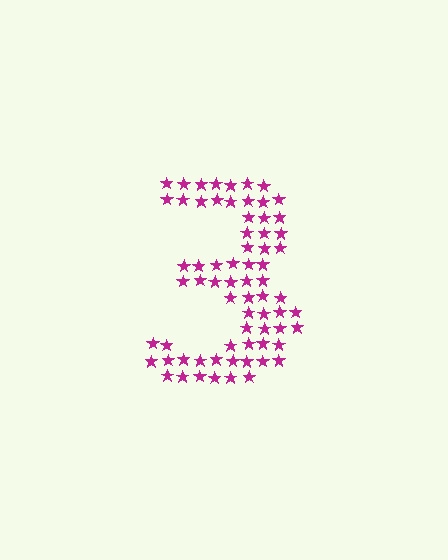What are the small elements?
The small elements are stars.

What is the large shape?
The large shape is the digit 3.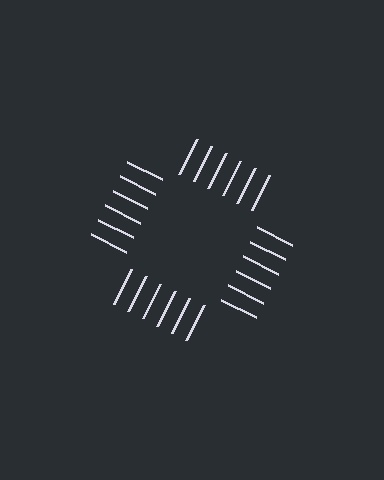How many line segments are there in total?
24 — 6 along each of the 4 edges.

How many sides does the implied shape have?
4 sides — the line-ends trace a square.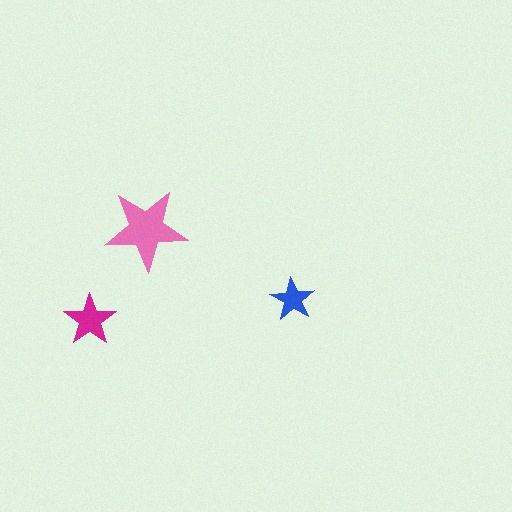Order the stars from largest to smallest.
the pink one, the magenta one, the blue one.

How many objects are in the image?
There are 3 objects in the image.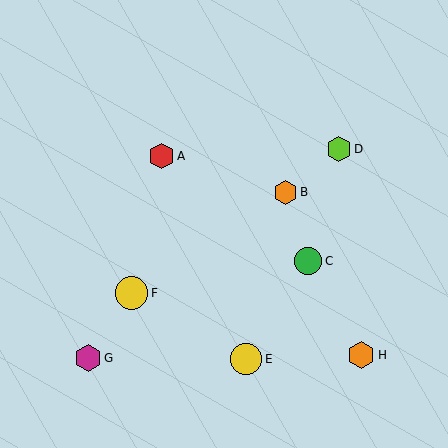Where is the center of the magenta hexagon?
The center of the magenta hexagon is at (88, 358).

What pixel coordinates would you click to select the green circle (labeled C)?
Click at (308, 261) to select the green circle C.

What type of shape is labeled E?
Shape E is a yellow circle.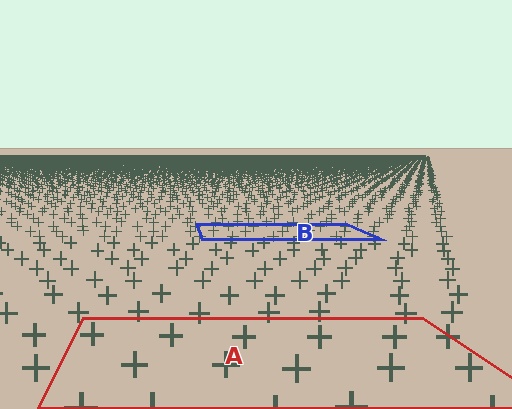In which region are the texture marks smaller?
The texture marks are smaller in region B, because it is farther away.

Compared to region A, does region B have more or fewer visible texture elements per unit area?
Region B has more texture elements per unit area — they are packed more densely because it is farther away.